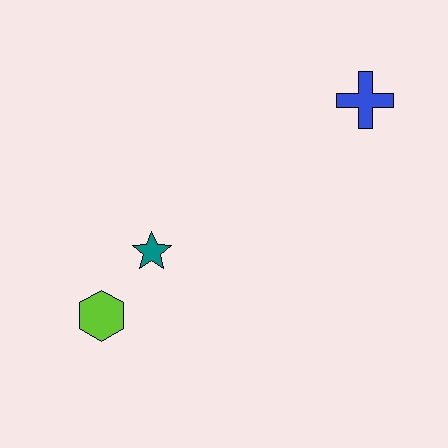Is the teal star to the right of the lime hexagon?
Yes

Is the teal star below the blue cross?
Yes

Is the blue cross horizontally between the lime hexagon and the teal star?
No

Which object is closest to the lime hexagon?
The teal star is closest to the lime hexagon.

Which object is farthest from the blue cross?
The lime hexagon is farthest from the blue cross.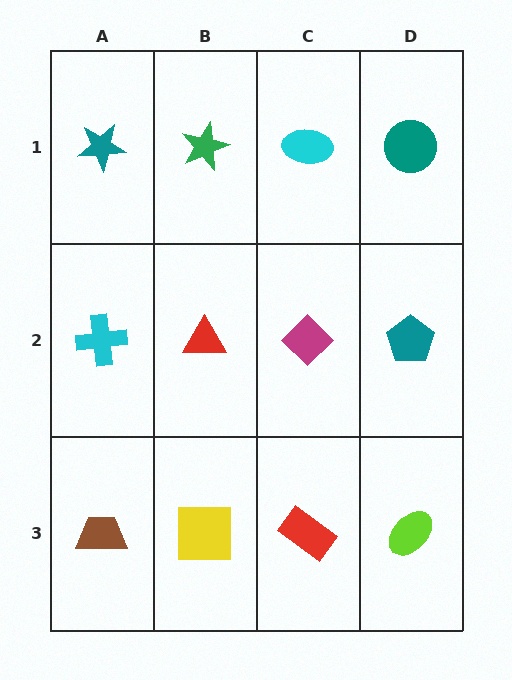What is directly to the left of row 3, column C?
A yellow square.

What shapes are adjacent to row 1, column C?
A magenta diamond (row 2, column C), a green star (row 1, column B), a teal circle (row 1, column D).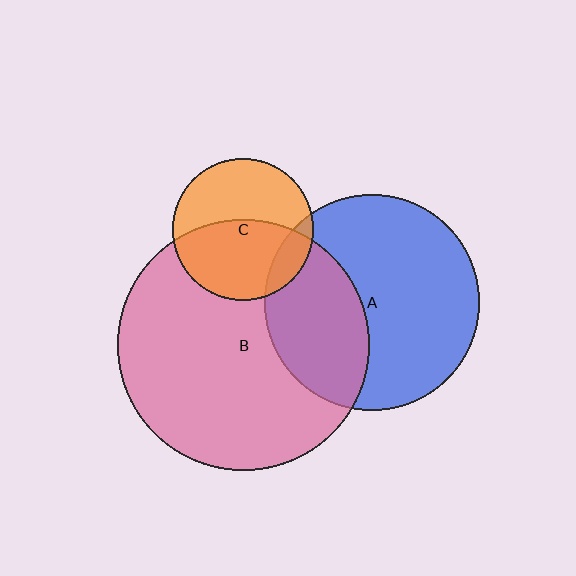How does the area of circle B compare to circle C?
Approximately 3.2 times.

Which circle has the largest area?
Circle B (pink).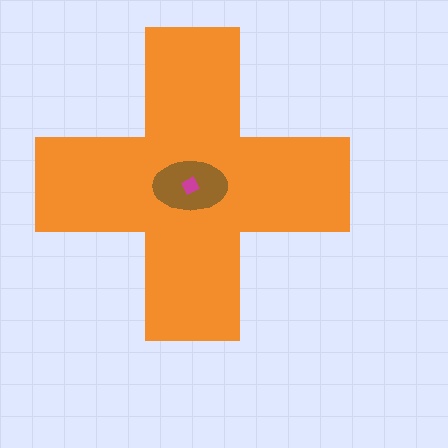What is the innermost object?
The magenta diamond.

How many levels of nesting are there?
3.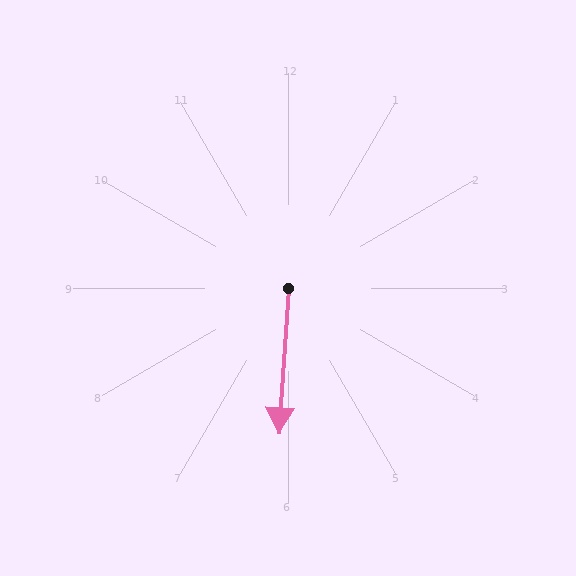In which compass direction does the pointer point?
South.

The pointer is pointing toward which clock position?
Roughly 6 o'clock.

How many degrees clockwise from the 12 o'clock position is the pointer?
Approximately 184 degrees.